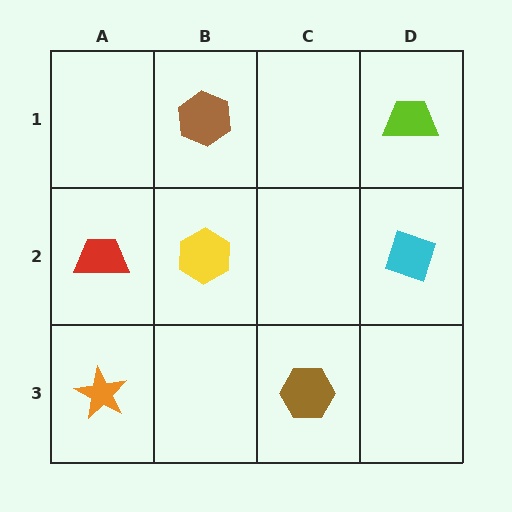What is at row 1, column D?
A lime trapezoid.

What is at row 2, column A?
A red trapezoid.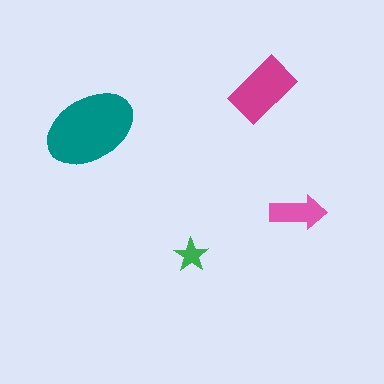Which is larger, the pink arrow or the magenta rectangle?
The magenta rectangle.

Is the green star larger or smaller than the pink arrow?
Smaller.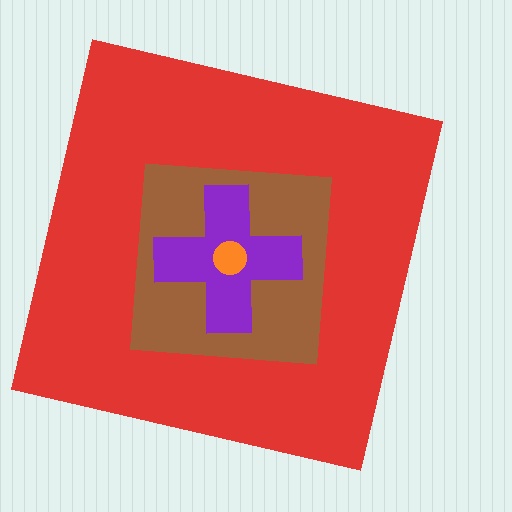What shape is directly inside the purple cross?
The orange circle.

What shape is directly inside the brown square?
The purple cross.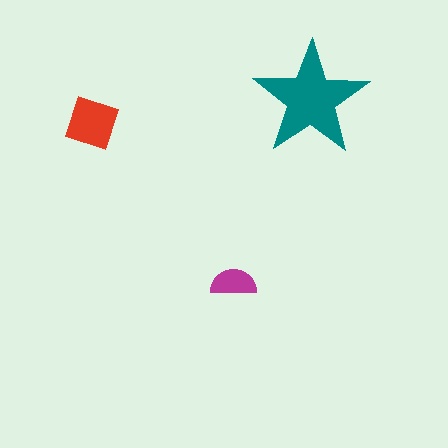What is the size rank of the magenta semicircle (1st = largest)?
3rd.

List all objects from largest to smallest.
The teal star, the red diamond, the magenta semicircle.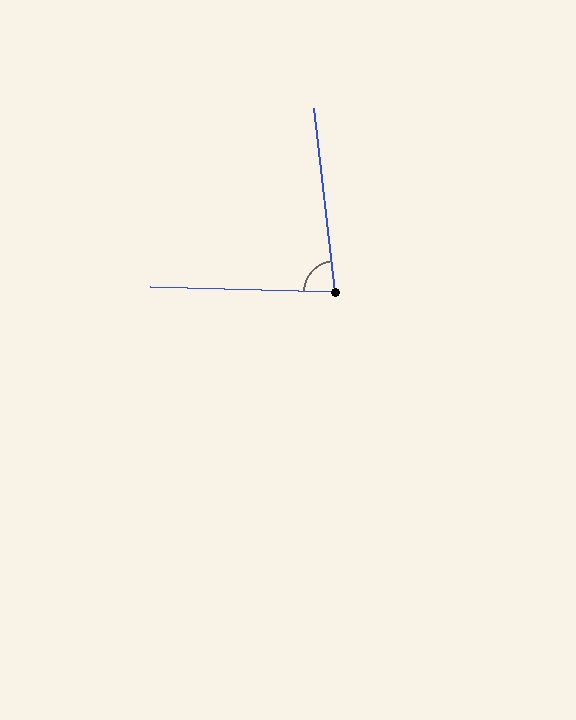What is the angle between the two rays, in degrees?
Approximately 82 degrees.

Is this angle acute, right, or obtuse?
It is acute.